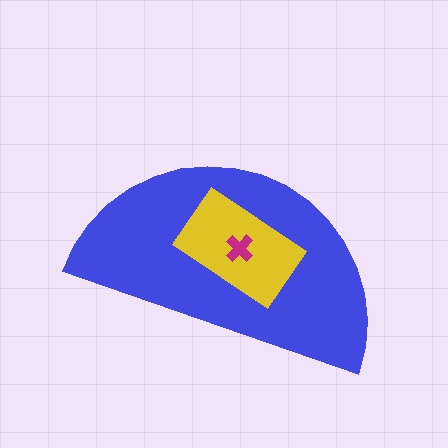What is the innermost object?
The magenta cross.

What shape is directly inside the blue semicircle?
The yellow rectangle.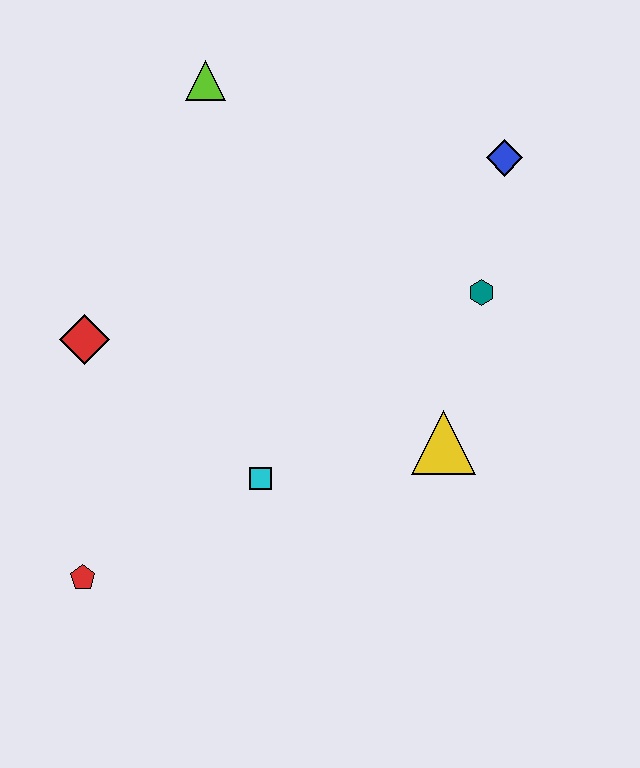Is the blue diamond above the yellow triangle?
Yes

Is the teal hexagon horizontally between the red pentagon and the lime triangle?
No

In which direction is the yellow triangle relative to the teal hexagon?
The yellow triangle is below the teal hexagon.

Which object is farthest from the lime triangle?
The red pentagon is farthest from the lime triangle.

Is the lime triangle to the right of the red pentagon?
Yes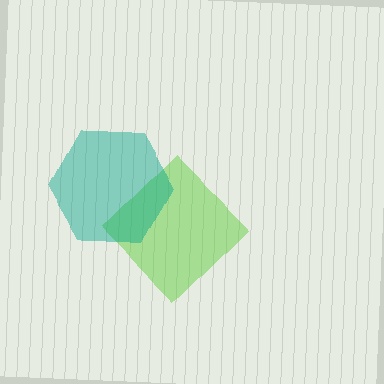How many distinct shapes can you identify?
There are 2 distinct shapes: a lime diamond, a teal hexagon.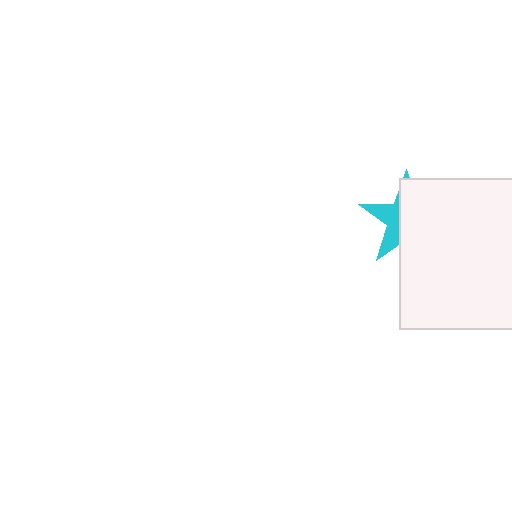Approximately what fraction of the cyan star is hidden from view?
Roughly 63% of the cyan star is hidden behind the white rectangle.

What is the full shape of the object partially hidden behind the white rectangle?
The partially hidden object is a cyan star.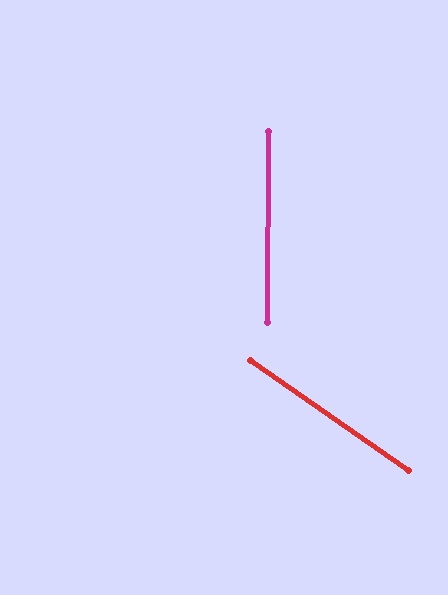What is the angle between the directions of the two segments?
Approximately 55 degrees.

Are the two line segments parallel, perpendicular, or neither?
Neither parallel nor perpendicular — they differ by about 55°.